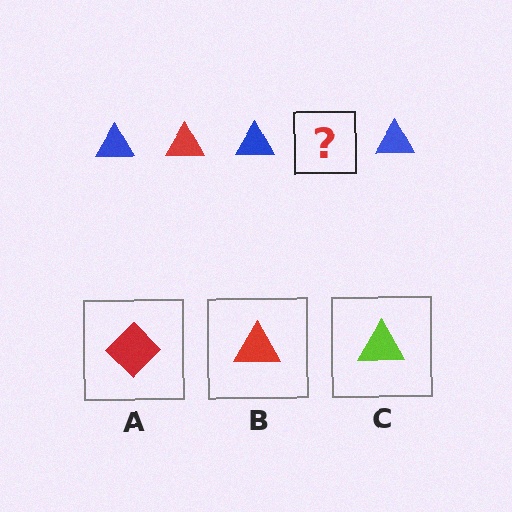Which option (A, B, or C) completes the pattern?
B.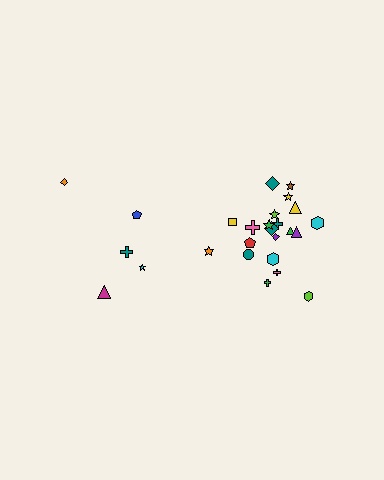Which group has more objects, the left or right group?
The right group.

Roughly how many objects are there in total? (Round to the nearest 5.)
Roughly 25 objects in total.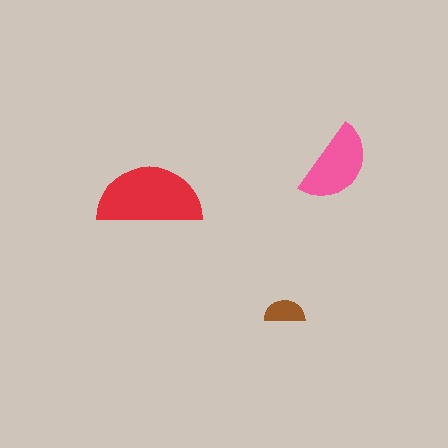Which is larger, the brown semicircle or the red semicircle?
The red one.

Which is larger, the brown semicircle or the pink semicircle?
The pink one.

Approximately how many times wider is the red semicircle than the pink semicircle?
About 1.5 times wider.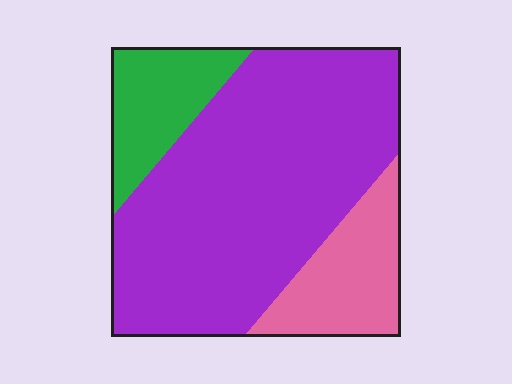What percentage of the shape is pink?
Pink covers around 15% of the shape.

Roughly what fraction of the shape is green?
Green takes up less than a sixth of the shape.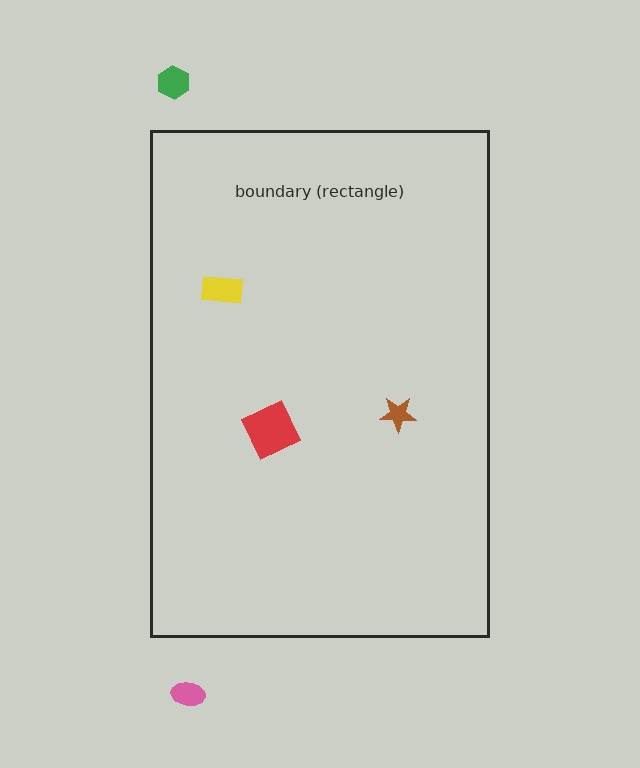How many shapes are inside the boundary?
3 inside, 2 outside.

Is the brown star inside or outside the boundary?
Inside.